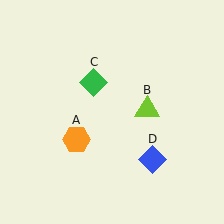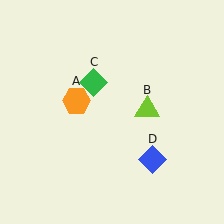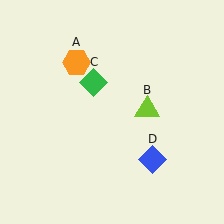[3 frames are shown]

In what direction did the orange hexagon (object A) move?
The orange hexagon (object A) moved up.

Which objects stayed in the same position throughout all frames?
Lime triangle (object B) and green diamond (object C) and blue diamond (object D) remained stationary.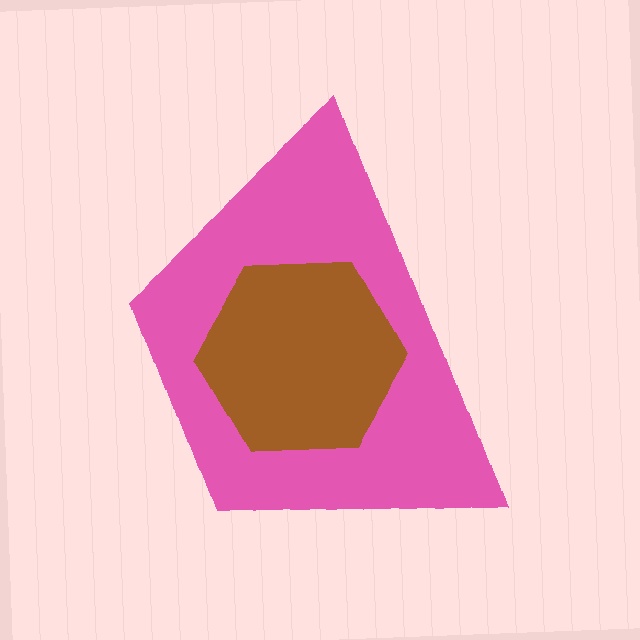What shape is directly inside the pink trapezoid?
The brown hexagon.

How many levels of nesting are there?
2.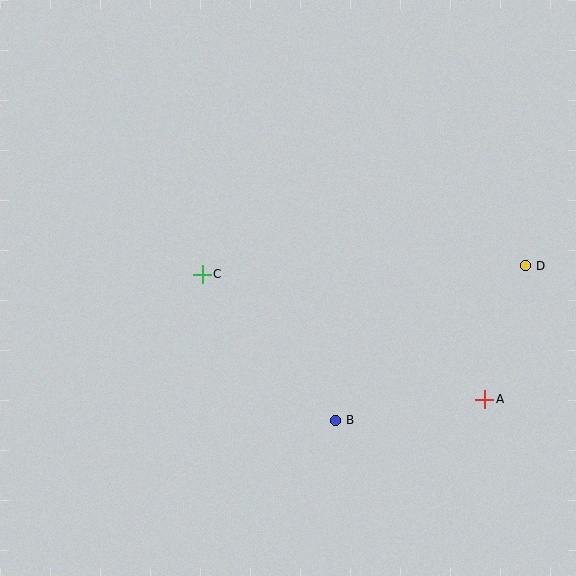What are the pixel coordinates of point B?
Point B is at (335, 420).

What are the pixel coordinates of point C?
Point C is at (202, 274).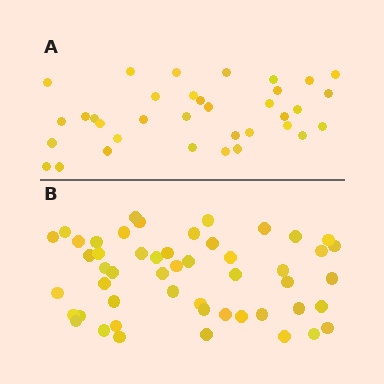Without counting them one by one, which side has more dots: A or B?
Region B (the bottom region) has more dots.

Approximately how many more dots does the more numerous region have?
Region B has approximately 15 more dots than region A.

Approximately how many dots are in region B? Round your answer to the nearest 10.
About 50 dots. (The exact count is 51, which rounds to 50.)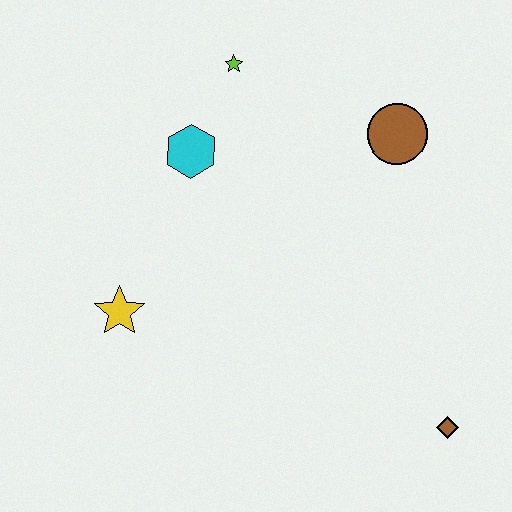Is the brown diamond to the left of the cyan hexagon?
No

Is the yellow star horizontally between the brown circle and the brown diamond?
No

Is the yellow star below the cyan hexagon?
Yes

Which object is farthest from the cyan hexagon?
The brown diamond is farthest from the cyan hexagon.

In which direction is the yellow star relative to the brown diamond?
The yellow star is to the left of the brown diamond.